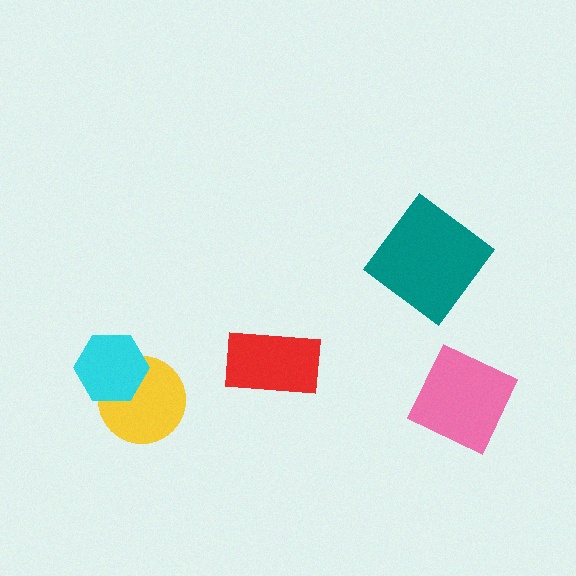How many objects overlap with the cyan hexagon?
1 object overlaps with the cyan hexagon.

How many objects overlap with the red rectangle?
0 objects overlap with the red rectangle.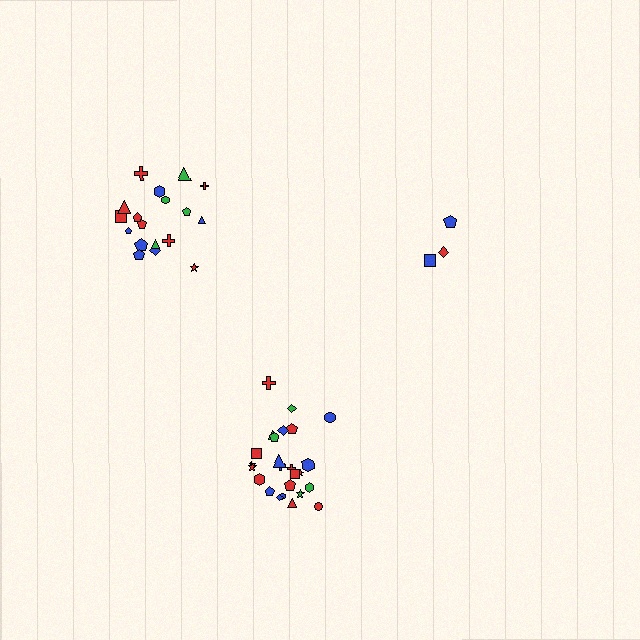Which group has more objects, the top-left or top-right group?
The top-left group.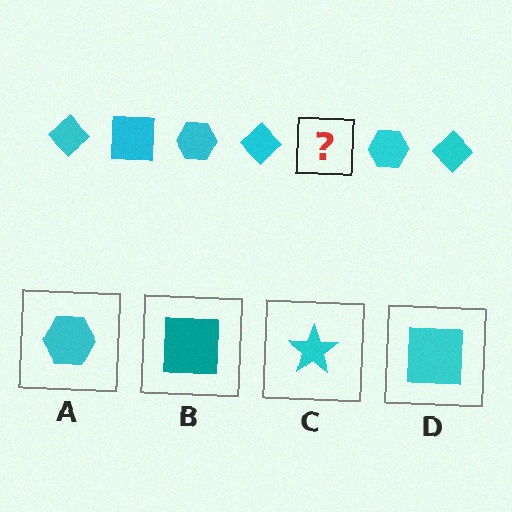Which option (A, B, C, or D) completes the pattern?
D.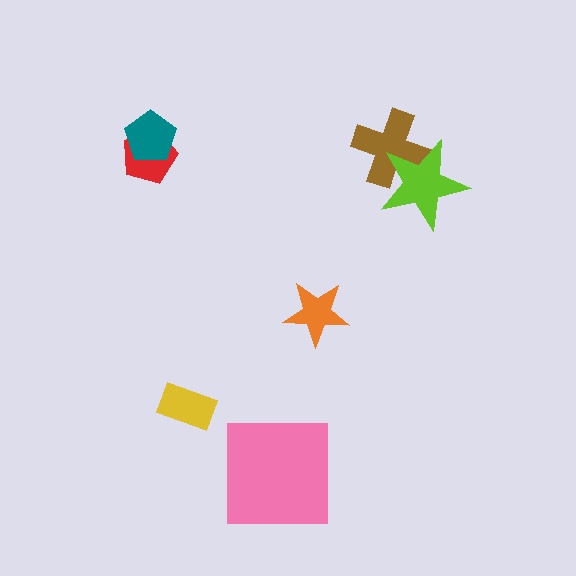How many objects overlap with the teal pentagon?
1 object overlaps with the teal pentagon.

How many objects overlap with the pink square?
0 objects overlap with the pink square.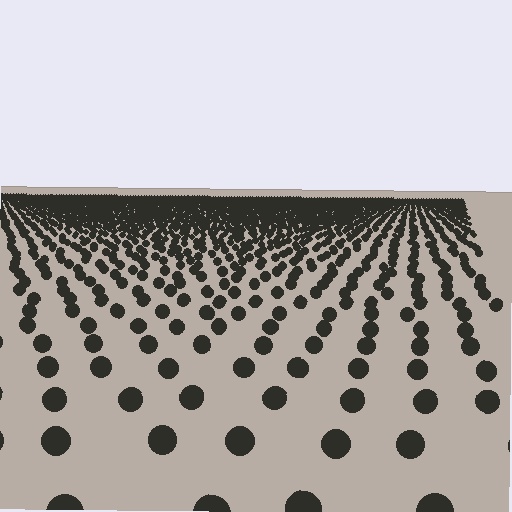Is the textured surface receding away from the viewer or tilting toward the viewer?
The surface is receding away from the viewer. Texture elements get smaller and denser toward the top.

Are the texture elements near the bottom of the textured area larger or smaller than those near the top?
Larger. Near the bottom, elements are closer to the viewer and appear at a bigger on-screen size.